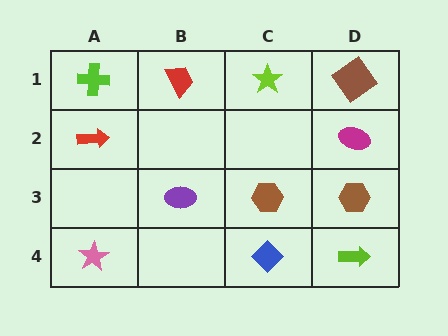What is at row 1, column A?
A lime cross.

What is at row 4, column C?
A blue diamond.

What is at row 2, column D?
A magenta ellipse.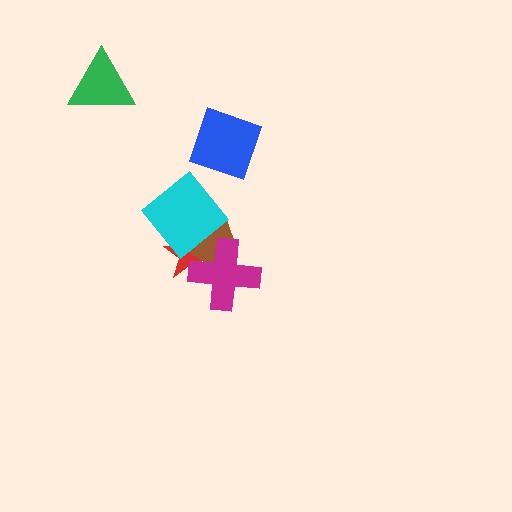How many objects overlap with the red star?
3 objects overlap with the red star.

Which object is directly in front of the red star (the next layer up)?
The brown pentagon is directly in front of the red star.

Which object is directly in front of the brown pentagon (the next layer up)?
The cyan diamond is directly in front of the brown pentagon.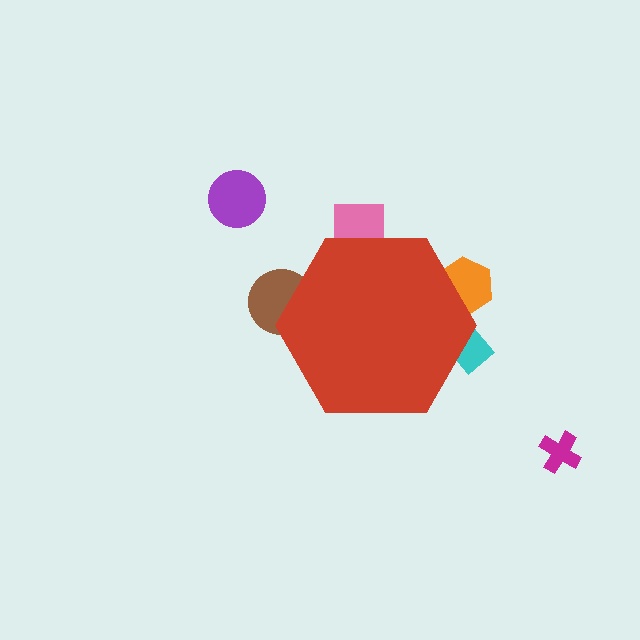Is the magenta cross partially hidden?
No, the magenta cross is fully visible.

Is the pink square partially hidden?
Yes, the pink square is partially hidden behind the red hexagon.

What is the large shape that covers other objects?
A red hexagon.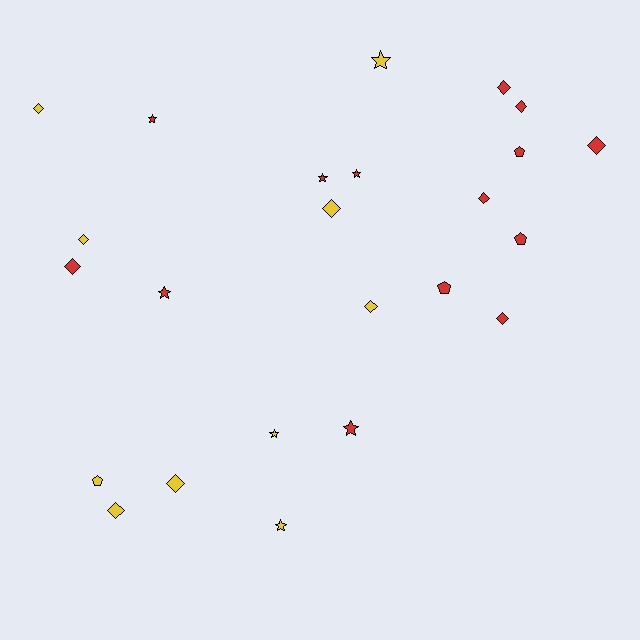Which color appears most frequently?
Red, with 14 objects.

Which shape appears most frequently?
Diamond, with 12 objects.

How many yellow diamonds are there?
There are 6 yellow diamonds.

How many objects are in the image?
There are 24 objects.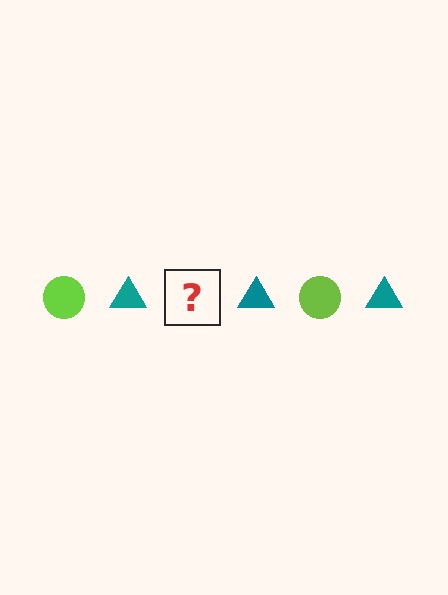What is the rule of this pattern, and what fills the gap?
The rule is that the pattern alternates between lime circle and teal triangle. The gap should be filled with a lime circle.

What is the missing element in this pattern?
The missing element is a lime circle.